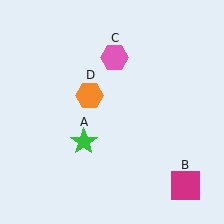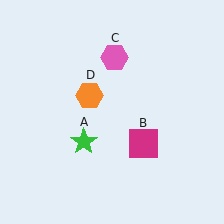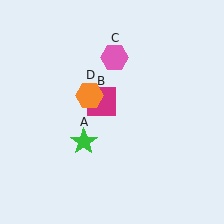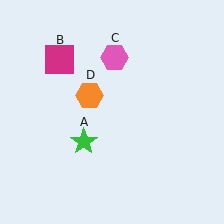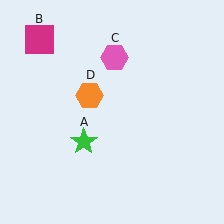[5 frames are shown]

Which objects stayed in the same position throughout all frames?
Green star (object A) and pink hexagon (object C) and orange hexagon (object D) remained stationary.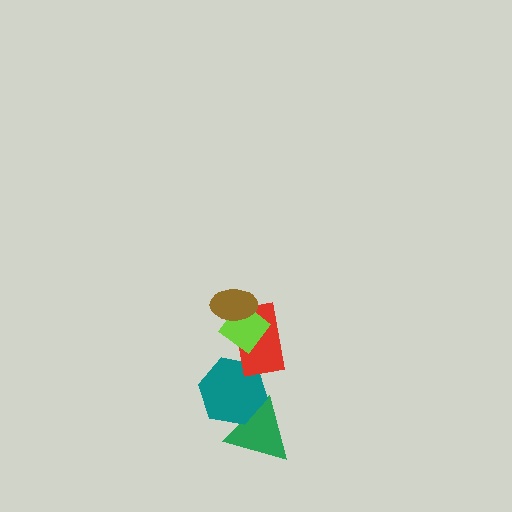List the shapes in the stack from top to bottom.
From top to bottom: the brown ellipse, the lime diamond, the red rectangle, the teal hexagon, the green triangle.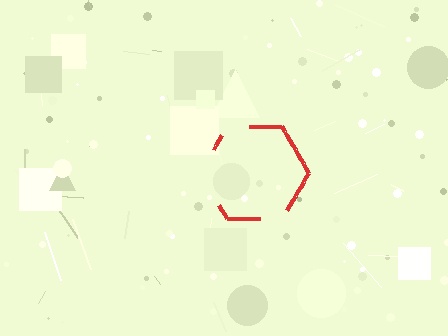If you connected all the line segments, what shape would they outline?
They would outline a hexagon.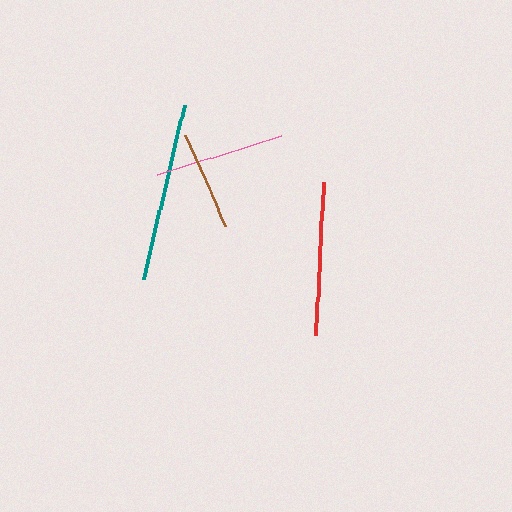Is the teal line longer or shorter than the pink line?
The teal line is longer than the pink line.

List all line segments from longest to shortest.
From longest to shortest: teal, red, pink, brown.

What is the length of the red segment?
The red segment is approximately 153 pixels long.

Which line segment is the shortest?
The brown line is the shortest at approximately 99 pixels.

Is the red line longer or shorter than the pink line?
The red line is longer than the pink line.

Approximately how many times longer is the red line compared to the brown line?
The red line is approximately 1.5 times the length of the brown line.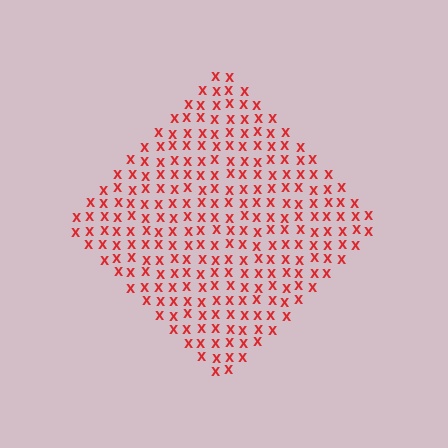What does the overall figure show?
The overall figure shows a diamond.